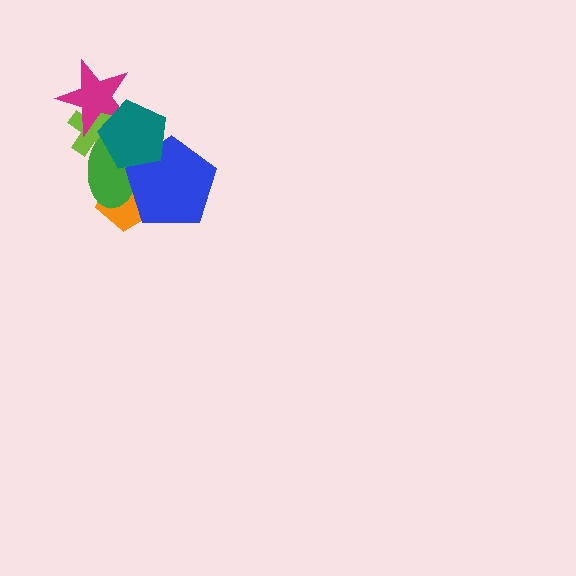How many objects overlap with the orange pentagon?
2 objects overlap with the orange pentagon.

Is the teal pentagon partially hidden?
No, no other shape covers it.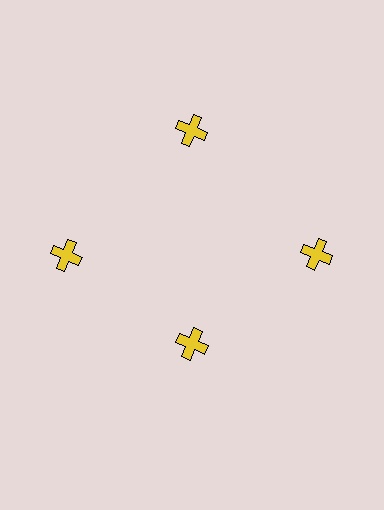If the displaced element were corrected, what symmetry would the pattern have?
It would have 4-fold rotational symmetry — the pattern would map onto itself every 90 degrees.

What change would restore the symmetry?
The symmetry would be restored by moving it outward, back onto the ring so that all 4 crosses sit at equal angles and equal distance from the center.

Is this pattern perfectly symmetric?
No. The 4 yellow crosses are arranged in a ring, but one element near the 6 o'clock position is pulled inward toward the center, breaking the 4-fold rotational symmetry.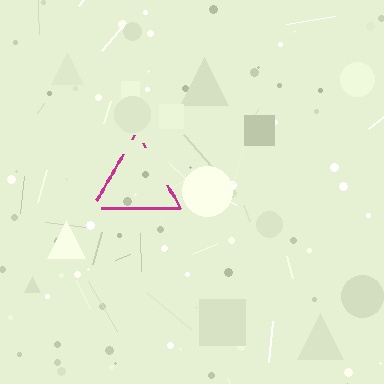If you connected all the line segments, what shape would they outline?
They would outline a triangle.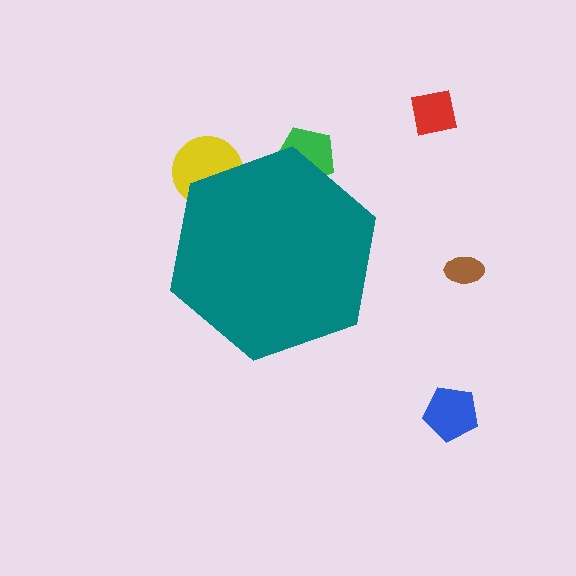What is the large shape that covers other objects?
A teal hexagon.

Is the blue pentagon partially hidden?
No, the blue pentagon is fully visible.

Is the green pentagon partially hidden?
Yes, the green pentagon is partially hidden behind the teal hexagon.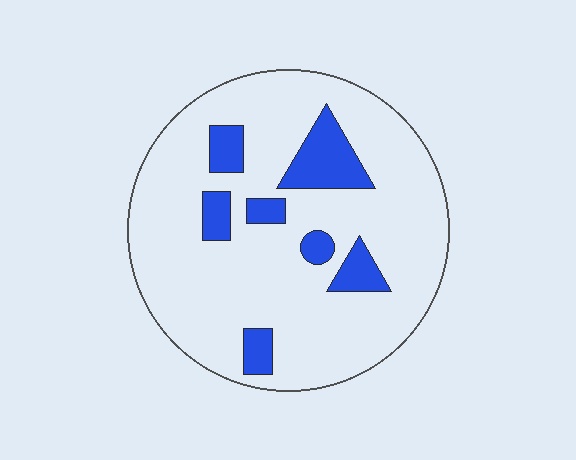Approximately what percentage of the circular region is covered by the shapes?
Approximately 15%.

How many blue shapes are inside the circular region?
7.